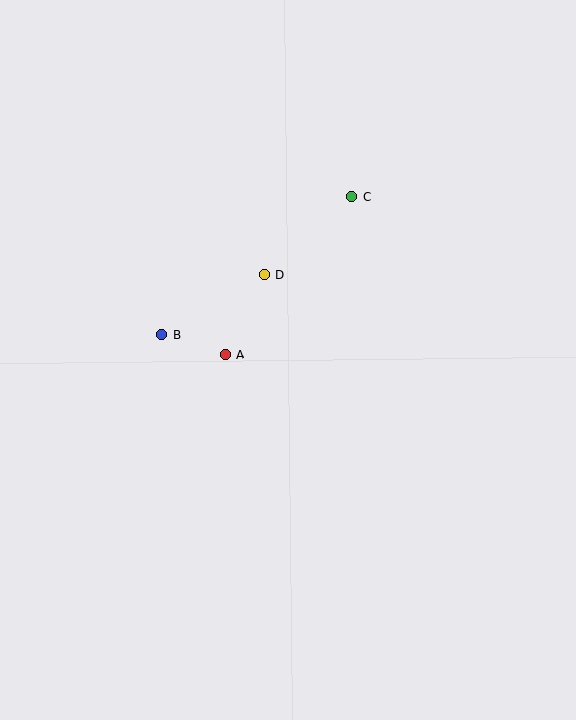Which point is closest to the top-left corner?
Point B is closest to the top-left corner.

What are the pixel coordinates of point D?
Point D is at (264, 275).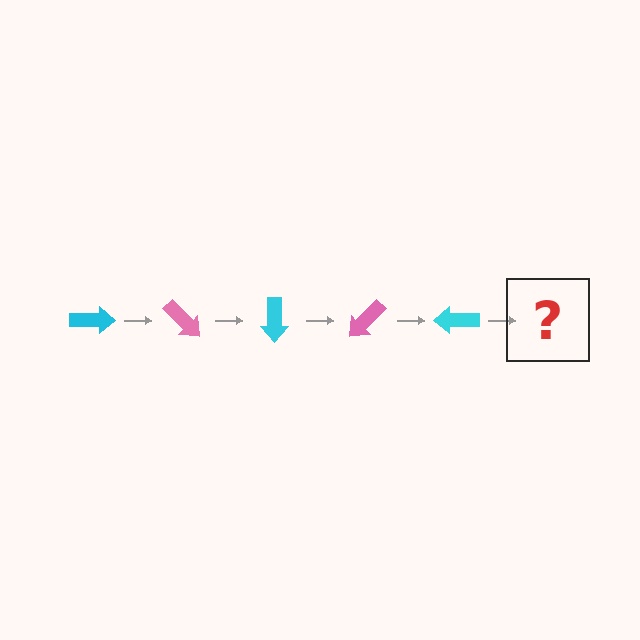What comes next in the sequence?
The next element should be a pink arrow, rotated 225 degrees from the start.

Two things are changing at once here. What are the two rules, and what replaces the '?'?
The two rules are that it rotates 45 degrees each step and the color cycles through cyan and pink. The '?' should be a pink arrow, rotated 225 degrees from the start.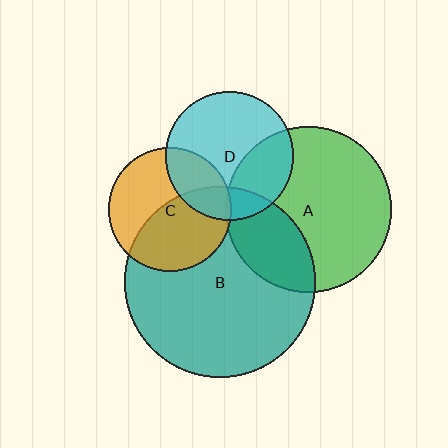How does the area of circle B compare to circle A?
Approximately 1.3 times.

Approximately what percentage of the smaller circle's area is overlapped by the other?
Approximately 30%.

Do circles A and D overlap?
Yes.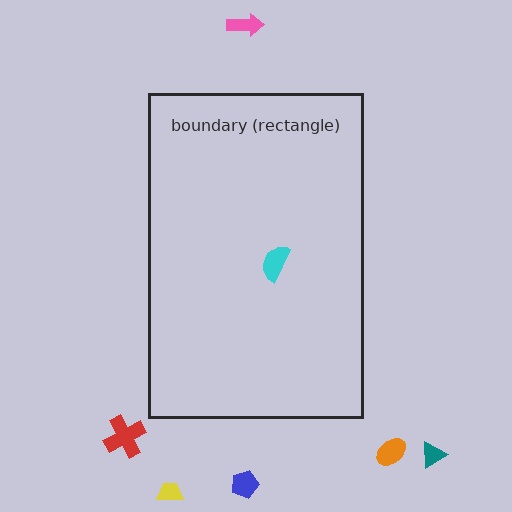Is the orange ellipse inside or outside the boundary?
Outside.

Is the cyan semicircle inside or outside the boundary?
Inside.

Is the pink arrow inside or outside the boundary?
Outside.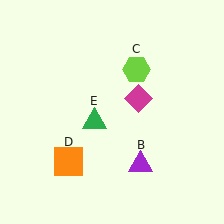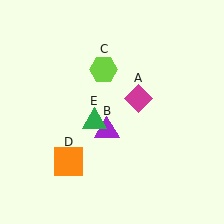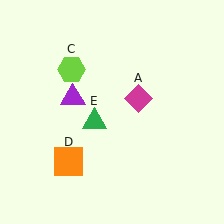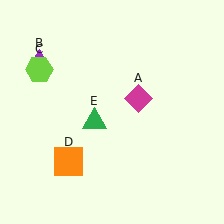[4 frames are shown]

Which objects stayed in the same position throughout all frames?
Magenta diamond (object A) and orange square (object D) and green triangle (object E) remained stationary.